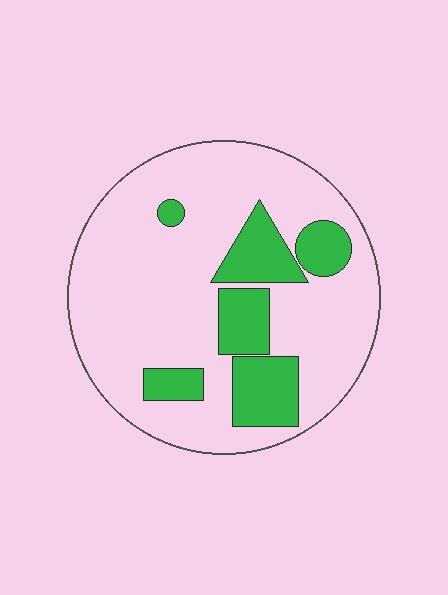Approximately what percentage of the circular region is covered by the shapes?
Approximately 25%.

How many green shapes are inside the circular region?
6.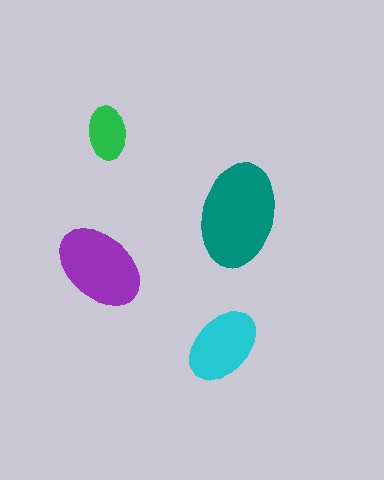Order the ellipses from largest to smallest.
the teal one, the purple one, the cyan one, the green one.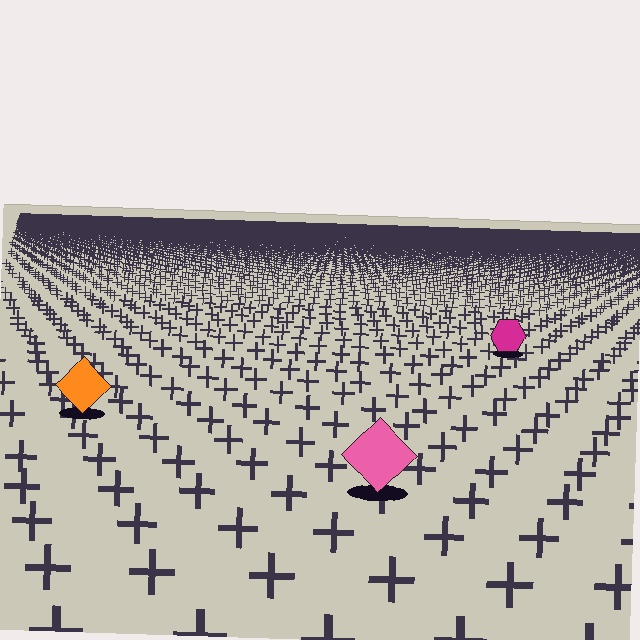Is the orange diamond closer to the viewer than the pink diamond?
No. The pink diamond is closer — you can tell from the texture gradient: the ground texture is coarser near it.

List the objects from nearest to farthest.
From nearest to farthest: the pink diamond, the orange diamond, the magenta hexagon.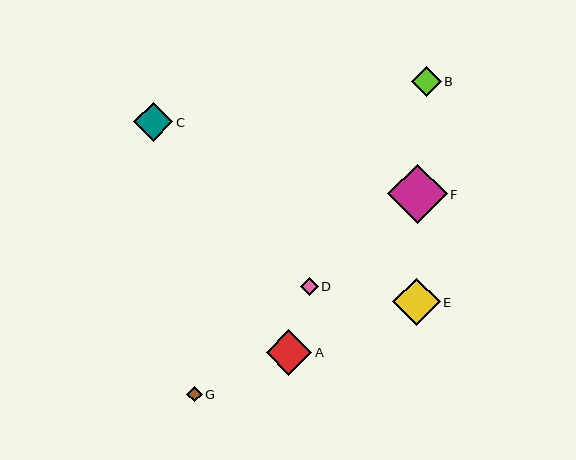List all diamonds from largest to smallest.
From largest to smallest: F, E, A, C, B, D, G.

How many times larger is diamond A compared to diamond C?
Diamond A is approximately 1.2 times the size of diamond C.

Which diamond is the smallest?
Diamond G is the smallest with a size of approximately 15 pixels.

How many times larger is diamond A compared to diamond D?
Diamond A is approximately 2.5 times the size of diamond D.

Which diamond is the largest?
Diamond F is the largest with a size of approximately 59 pixels.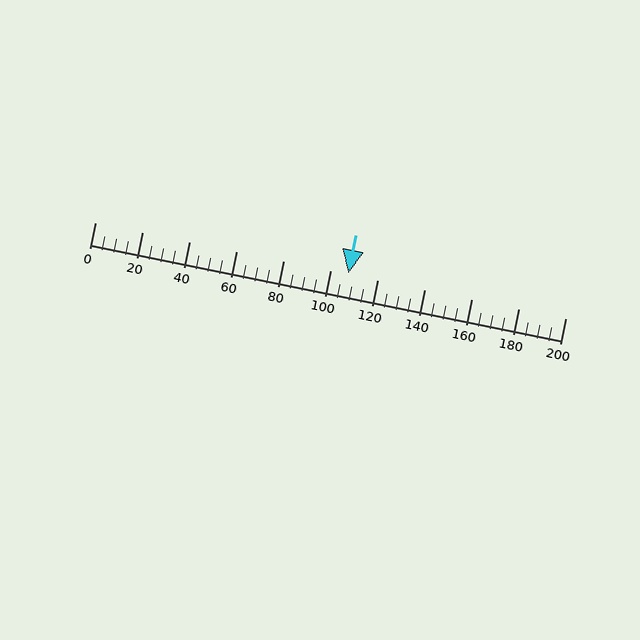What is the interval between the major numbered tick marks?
The major tick marks are spaced 20 units apart.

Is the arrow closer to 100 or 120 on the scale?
The arrow is closer to 100.